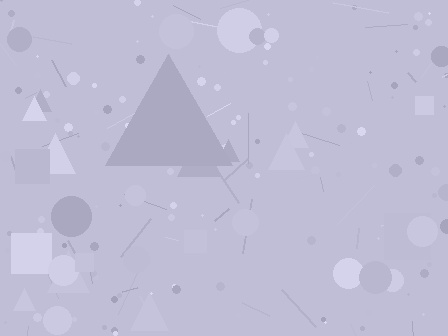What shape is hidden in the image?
A triangle is hidden in the image.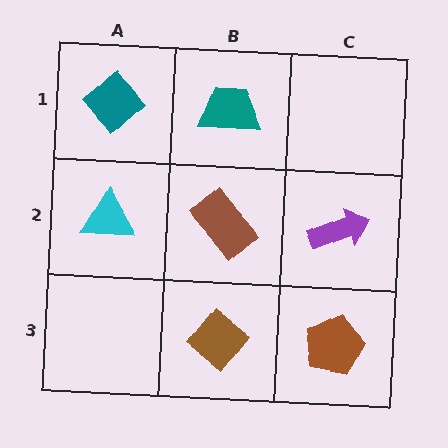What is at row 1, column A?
A teal diamond.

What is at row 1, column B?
A teal trapezoid.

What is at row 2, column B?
A brown rectangle.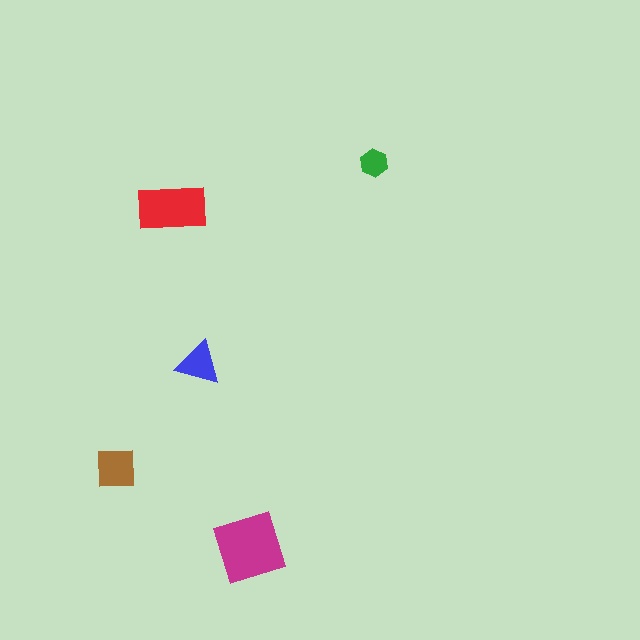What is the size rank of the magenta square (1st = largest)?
1st.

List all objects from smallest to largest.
The green hexagon, the blue triangle, the brown square, the red rectangle, the magenta square.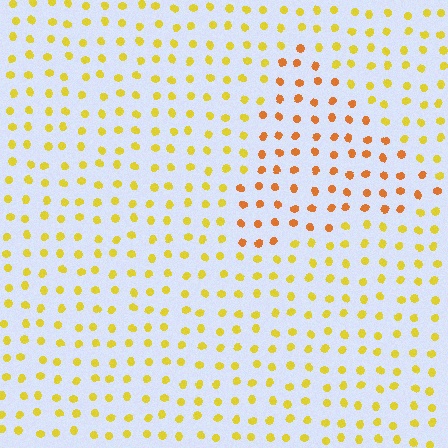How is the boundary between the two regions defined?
The boundary is defined purely by a slight shift in hue (about 31 degrees). Spacing, size, and orientation are identical on both sides.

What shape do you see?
I see a triangle.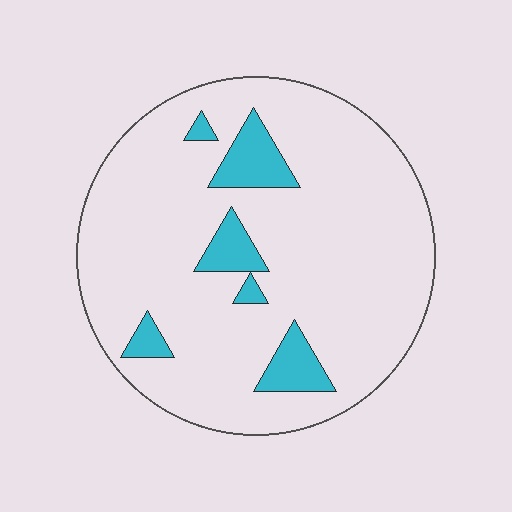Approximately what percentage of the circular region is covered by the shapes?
Approximately 10%.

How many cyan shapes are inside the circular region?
6.